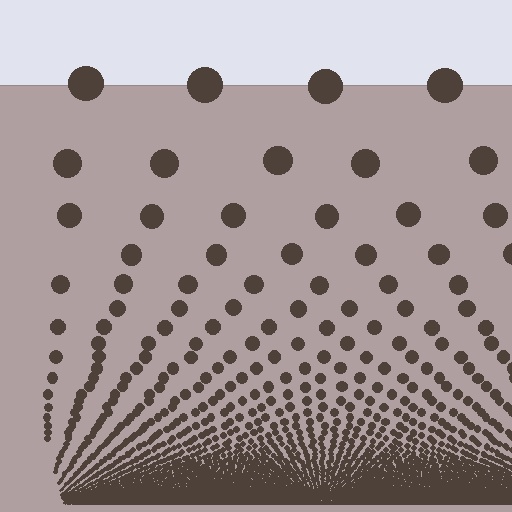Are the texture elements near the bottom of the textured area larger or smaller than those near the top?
Smaller. The gradient is inverted — elements near the bottom are smaller and denser.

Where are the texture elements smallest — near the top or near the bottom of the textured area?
Near the bottom.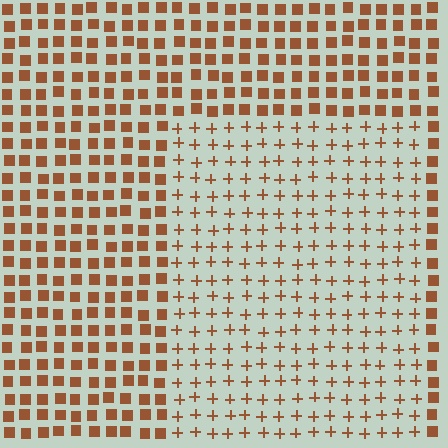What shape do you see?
I see a rectangle.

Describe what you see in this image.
The image is filled with small brown elements arranged in a uniform grid. A rectangle-shaped region contains plus signs, while the surrounding area contains squares. The boundary is defined purely by the change in element shape.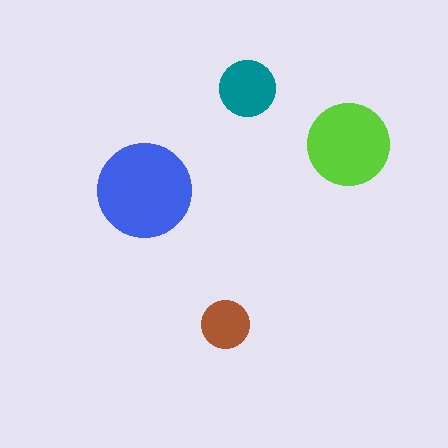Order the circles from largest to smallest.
the blue one, the lime one, the teal one, the brown one.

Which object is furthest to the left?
The blue circle is leftmost.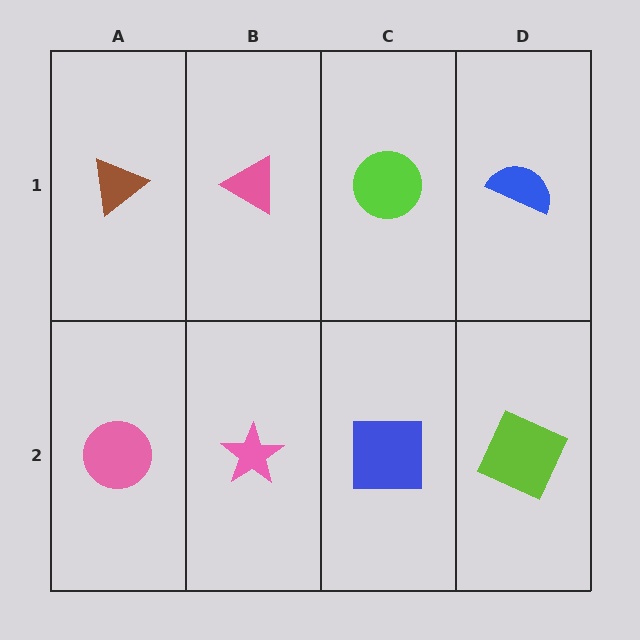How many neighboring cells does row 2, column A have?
2.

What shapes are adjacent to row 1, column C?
A blue square (row 2, column C), a pink triangle (row 1, column B), a blue semicircle (row 1, column D).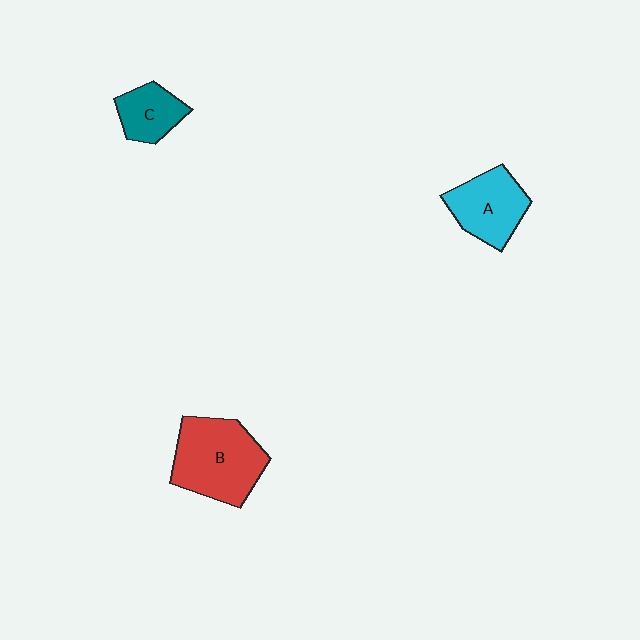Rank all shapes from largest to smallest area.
From largest to smallest: B (red), A (cyan), C (teal).